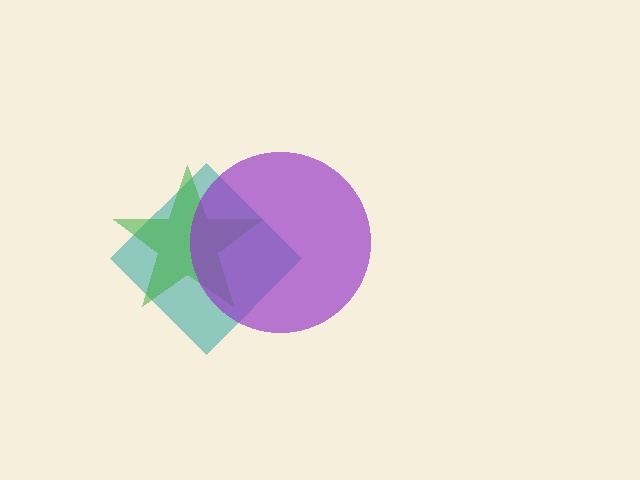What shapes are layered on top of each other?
The layered shapes are: a teal diamond, a green star, a purple circle.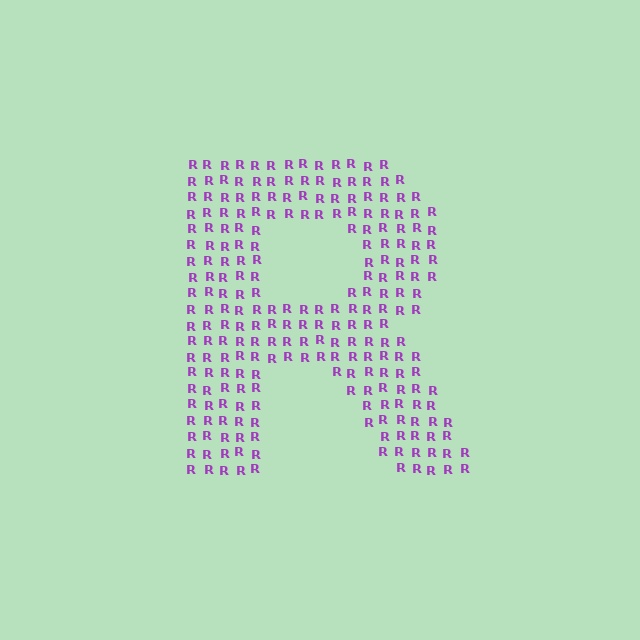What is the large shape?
The large shape is the letter R.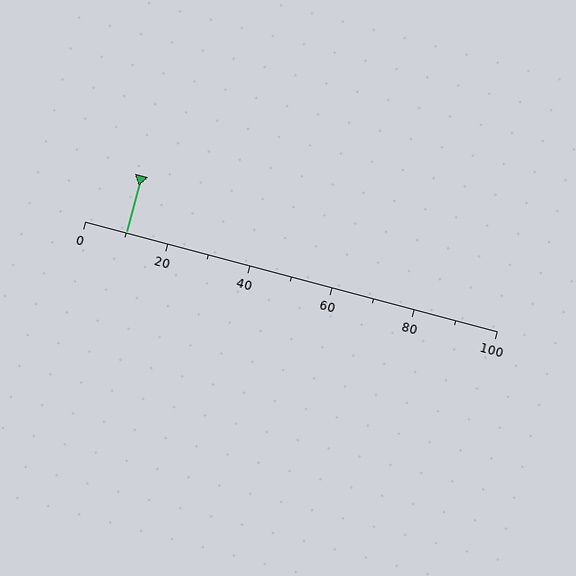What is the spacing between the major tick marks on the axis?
The major ticks are spaced 20 apart.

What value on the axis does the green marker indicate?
The marker indicates approximately 10.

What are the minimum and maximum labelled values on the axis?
The axis runs from 0 to 100.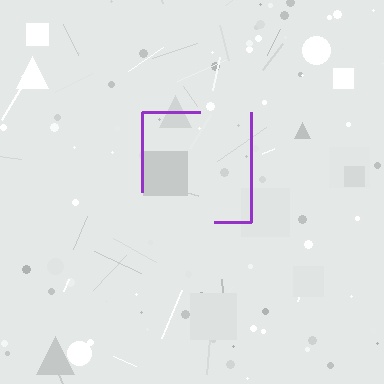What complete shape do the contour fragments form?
The contour fragments form a square.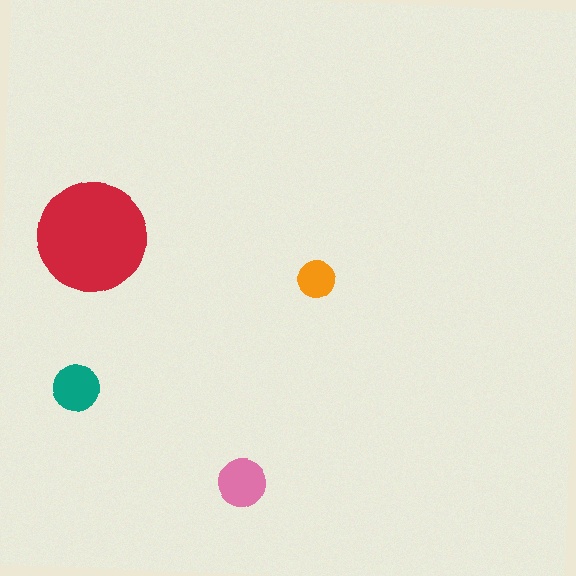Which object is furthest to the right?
The orange circle is rightmost.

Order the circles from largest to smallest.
the red one, the pink one, the teal one, the orange one.